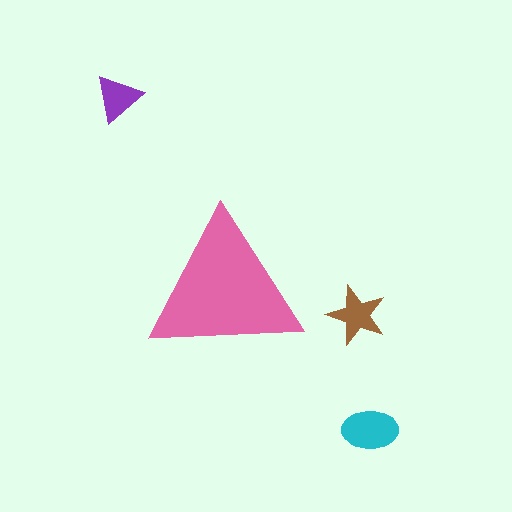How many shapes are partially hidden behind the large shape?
0 shapes are partially hidden.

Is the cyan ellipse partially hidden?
No, the cyan ellipse is fully visible.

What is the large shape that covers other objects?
A pink triangle.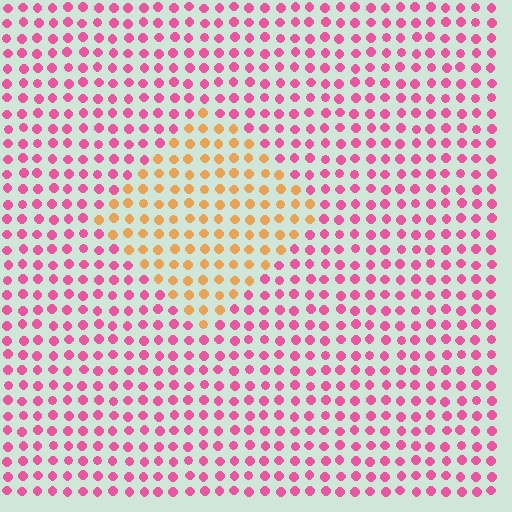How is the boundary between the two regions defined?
The boundary is defined purely by a slight shift in hue (about 62 degrees). Spacing, size, and orientation are identical on both sides.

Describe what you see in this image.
The image is filled with small pink elements in a uniform arrangement. A diamond-shaped region is visible where the elements are tinted to a slightly different hue, forming a subtle color boundary.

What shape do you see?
I see a diamond.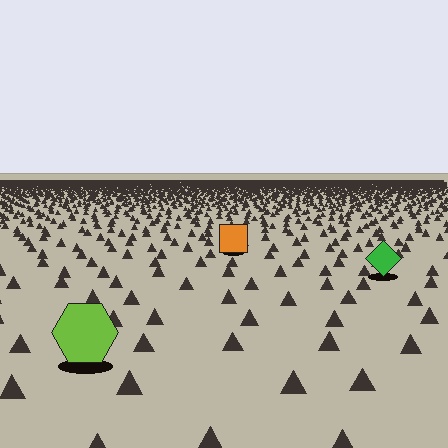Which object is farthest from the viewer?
The orange square is farthest from the viewer. It appears smaller and the ground texture around it is denser.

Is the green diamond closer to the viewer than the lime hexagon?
No. The lime hexagon is closer — you can tell from the texture gradient: the ground texture is coarser near it.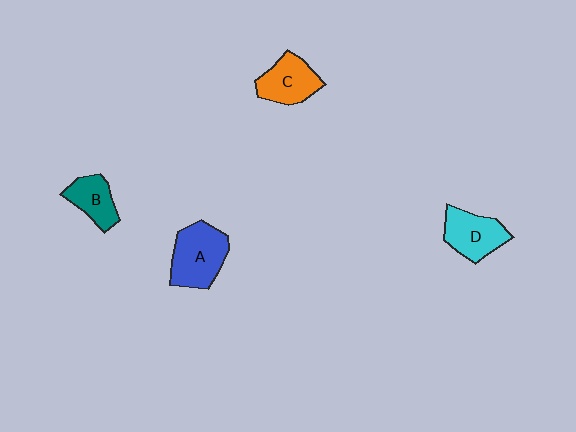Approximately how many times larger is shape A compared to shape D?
Approximately 1.2 times.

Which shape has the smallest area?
Shape B (teal).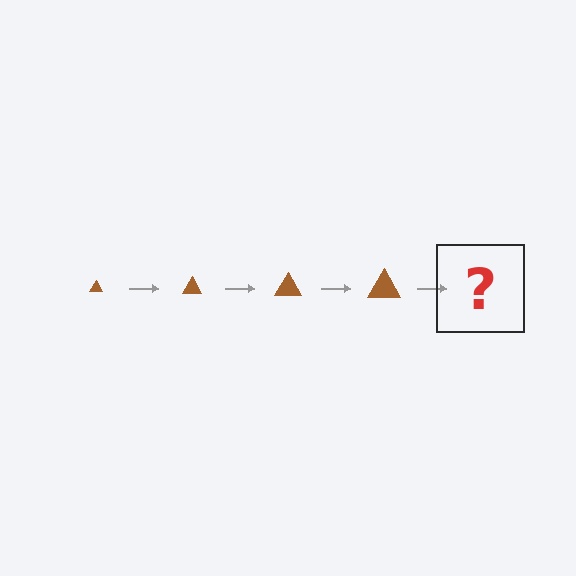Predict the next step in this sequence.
The next step is a brown triangle, larger than the previous one.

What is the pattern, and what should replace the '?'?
The pattern is that the triangle gets progressively larger each step. The '?' should be a brown triangle, larger than the previous one.